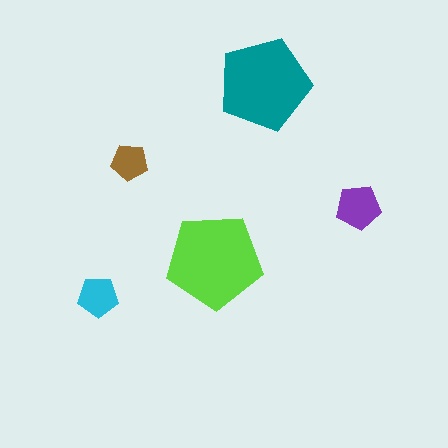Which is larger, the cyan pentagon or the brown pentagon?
The cyan one.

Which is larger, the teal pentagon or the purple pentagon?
The teal one.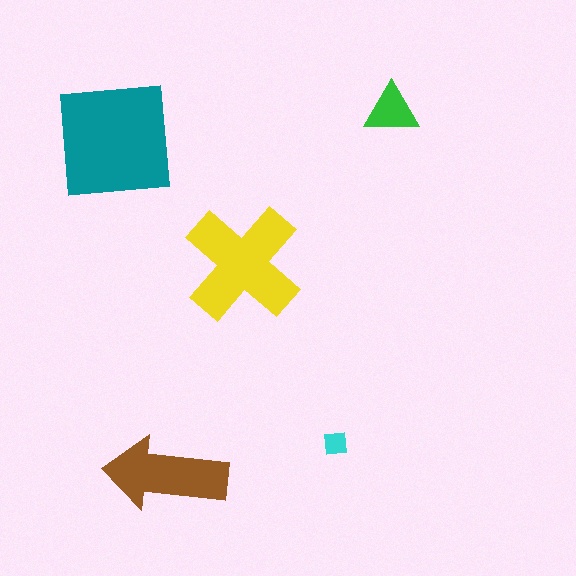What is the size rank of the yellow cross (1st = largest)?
2nd.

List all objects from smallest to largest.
The cyan square, the green triangle, the brown arrow, the yellow cross, the teal square.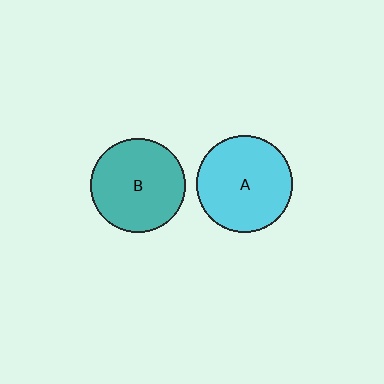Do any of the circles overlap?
No, none of the circles overlap.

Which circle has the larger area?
Circle A (cyan).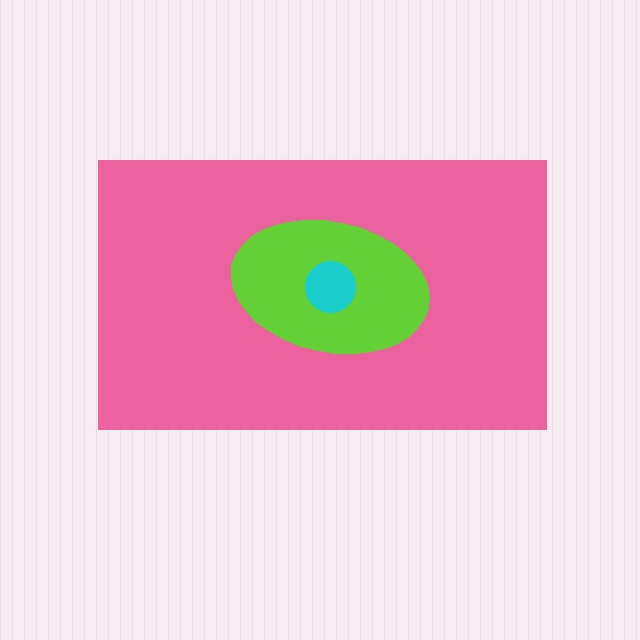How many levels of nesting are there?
3.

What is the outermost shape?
The pink rectangle.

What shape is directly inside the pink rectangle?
The lime ellipse.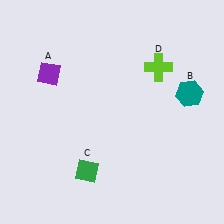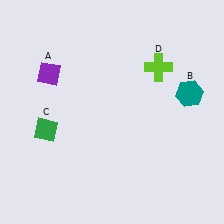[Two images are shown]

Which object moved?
The green diamond (C) moved up.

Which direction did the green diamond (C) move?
The green diamond (C) moved up.